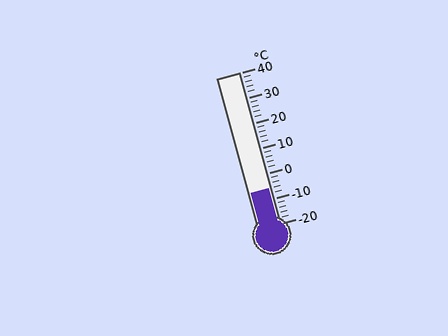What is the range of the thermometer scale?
The thermometer scale ranges from -20°C to 40°C.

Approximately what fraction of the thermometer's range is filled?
The thermometer is filled to approximately 25% of its range.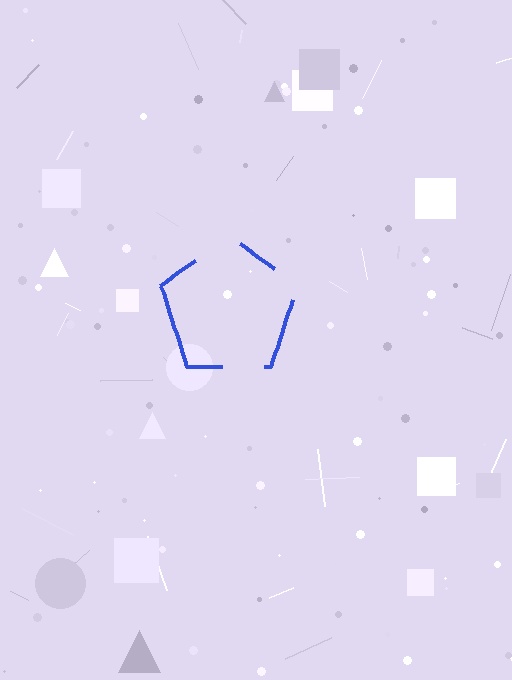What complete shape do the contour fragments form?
The contour fragments form a pentagon.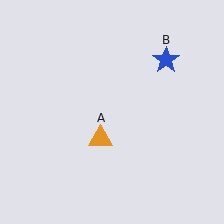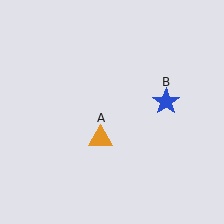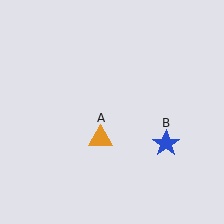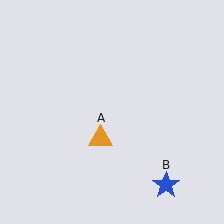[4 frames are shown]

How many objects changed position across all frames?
1 object changed position: blue star (object B).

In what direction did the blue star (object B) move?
The blue star (object B) moved down.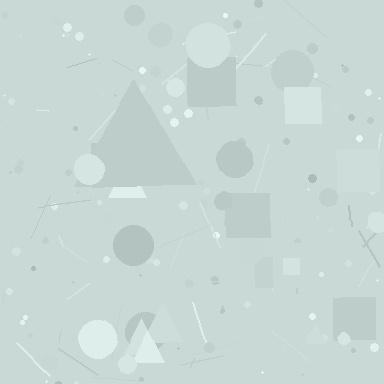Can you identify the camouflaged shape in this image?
The camouflaged shape is a triangle.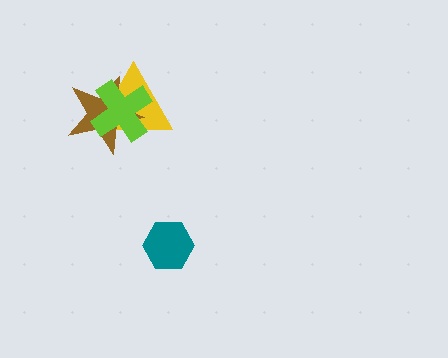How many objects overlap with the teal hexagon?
0 objects overlap with the teal hexagon.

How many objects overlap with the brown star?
2 objects overlap with the brown star.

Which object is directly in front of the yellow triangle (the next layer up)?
The brown star is directly in front of the yellow triangle.